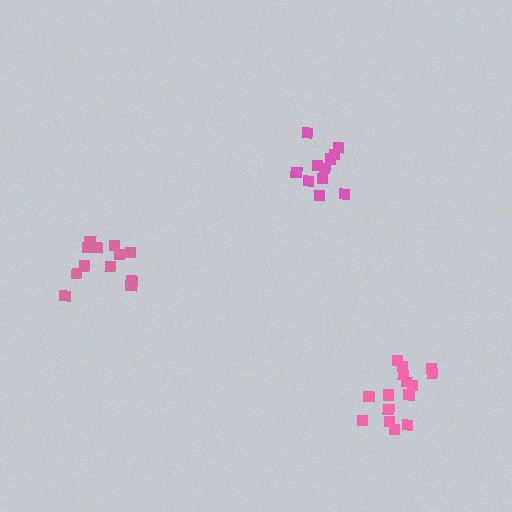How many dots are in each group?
Group 1: 15 dots, Group 2: 11 dots, Group 3: 12 dots (38 total).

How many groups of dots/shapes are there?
There are 3 groups.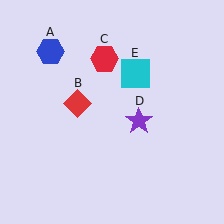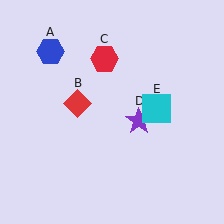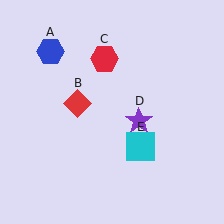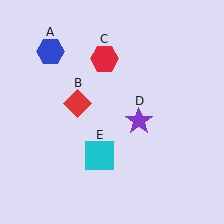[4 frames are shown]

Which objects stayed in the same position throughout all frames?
Blue hexagon (object A) and red diamond (object B) and red hexagon (object C) and purple star (object D) remained stationary.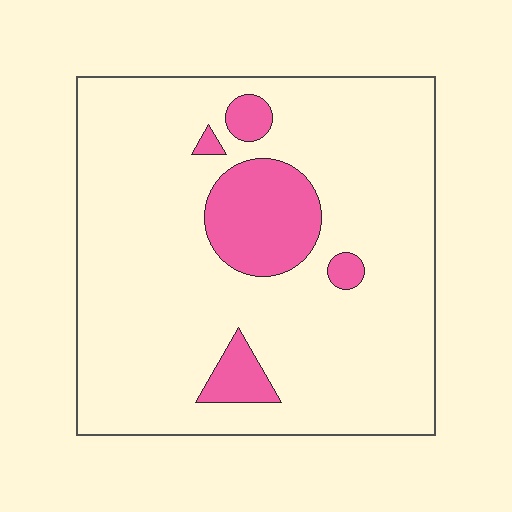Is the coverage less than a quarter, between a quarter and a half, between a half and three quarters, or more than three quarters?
Less than a quarter.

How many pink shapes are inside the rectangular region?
5.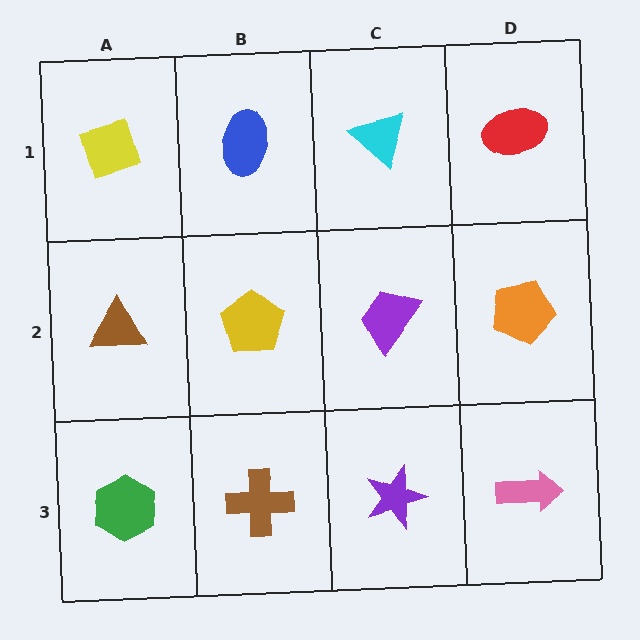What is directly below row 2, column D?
A pink arrow.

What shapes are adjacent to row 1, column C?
A purple trapezoid (row 2, column C), a blue ellipse (row 1, column B), a red ellipse (row 1, column D).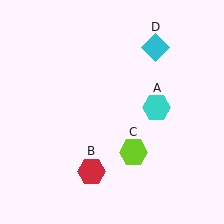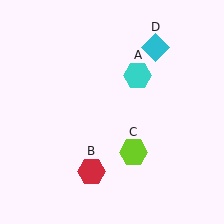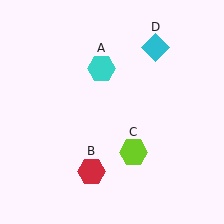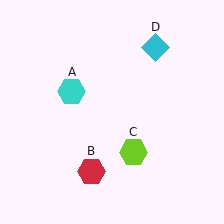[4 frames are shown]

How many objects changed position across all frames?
1 object changed position: cyan hexagon (object A).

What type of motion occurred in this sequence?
The cyan hexagon (object A) rotated counterclockwise around the center of the scene.